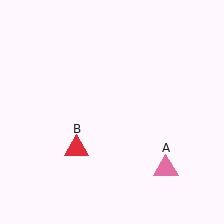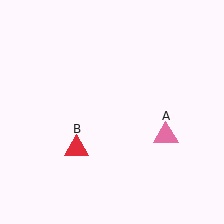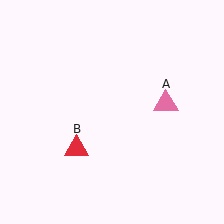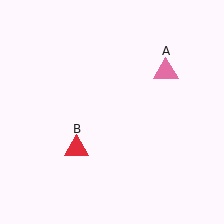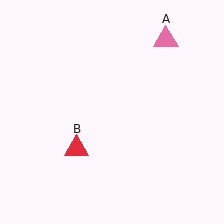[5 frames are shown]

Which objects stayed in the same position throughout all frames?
Red triangle (object B) remained stationary.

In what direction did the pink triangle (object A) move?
The pink triangle (object A) moved up.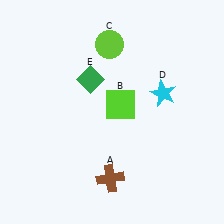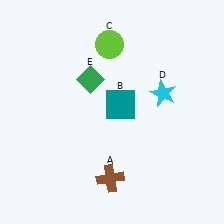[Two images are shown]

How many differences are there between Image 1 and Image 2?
There is 1 difference between the two images.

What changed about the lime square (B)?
In Image 1, B is lime. In Image 2, it changed to teal.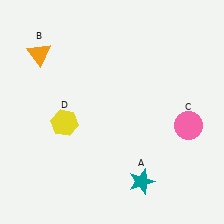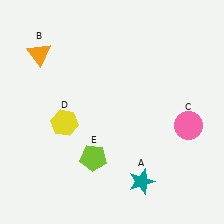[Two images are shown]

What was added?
A lime pentagon (E) was added in Image 2.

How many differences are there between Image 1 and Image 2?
There is 1 difference between the two images.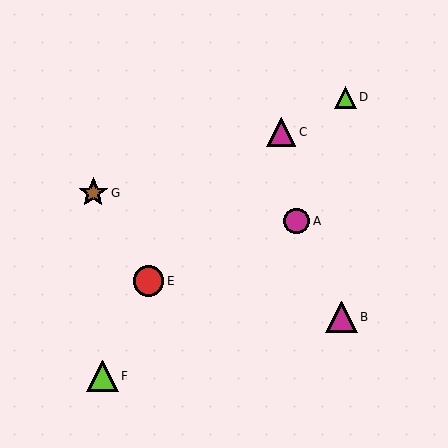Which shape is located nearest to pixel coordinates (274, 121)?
The magenta triangle (labeled C) at (281, 132) is nearest to that location.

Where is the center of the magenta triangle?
The center of the magenta triangle is at (341, 317).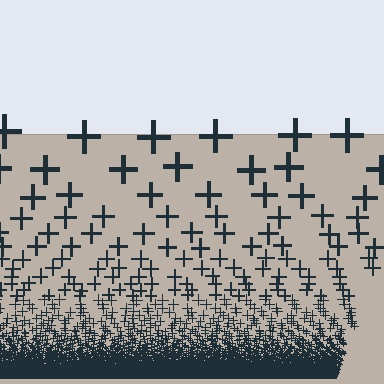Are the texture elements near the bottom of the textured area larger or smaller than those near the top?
Smaller. The gradient is inverted — elements near the bottom are smaller and denser.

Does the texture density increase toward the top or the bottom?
Density increases toward the bottom.